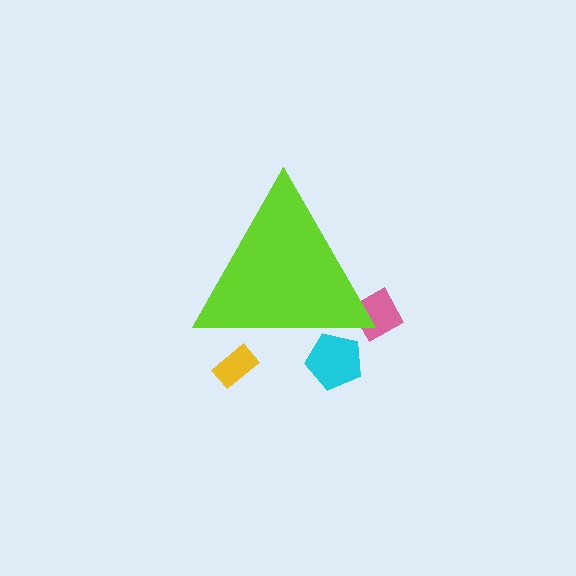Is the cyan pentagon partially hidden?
Yes, the cyan pentagon is partially hidden behind the lime triangle.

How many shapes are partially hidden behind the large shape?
3 shapes are partially hidden.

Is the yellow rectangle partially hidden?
Yes, the yellow rectangle is partially hidden behind the lime triangle.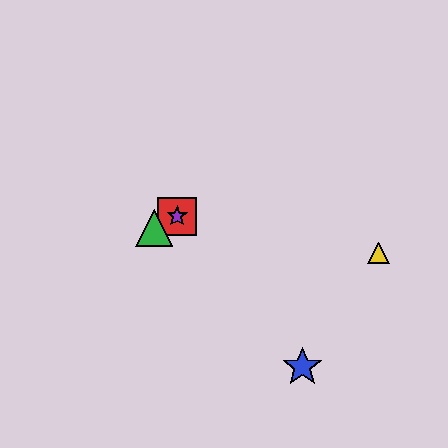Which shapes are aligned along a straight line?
The red square, the green triangle, the purple star are aligned along a straight line.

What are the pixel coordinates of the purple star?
The purple star is at (177, 216).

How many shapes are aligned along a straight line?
3 shapes (the red square, the green triangle, the purple star) are aligned along a straight line.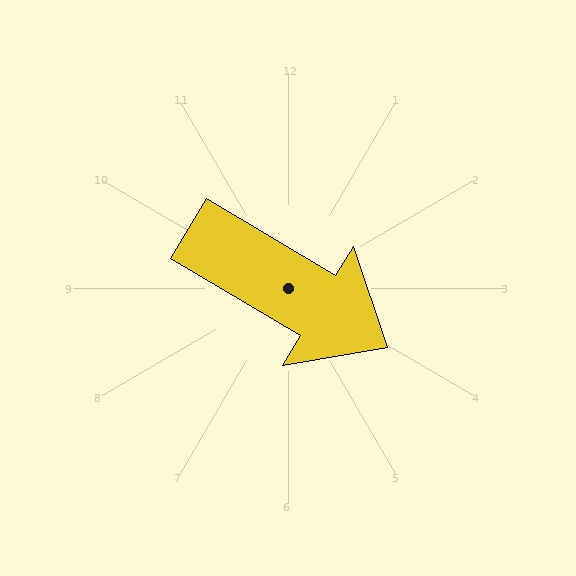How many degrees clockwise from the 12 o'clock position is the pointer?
Approximately 121 degrees.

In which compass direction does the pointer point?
Southeast.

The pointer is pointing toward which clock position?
Roughly 4 o'clock.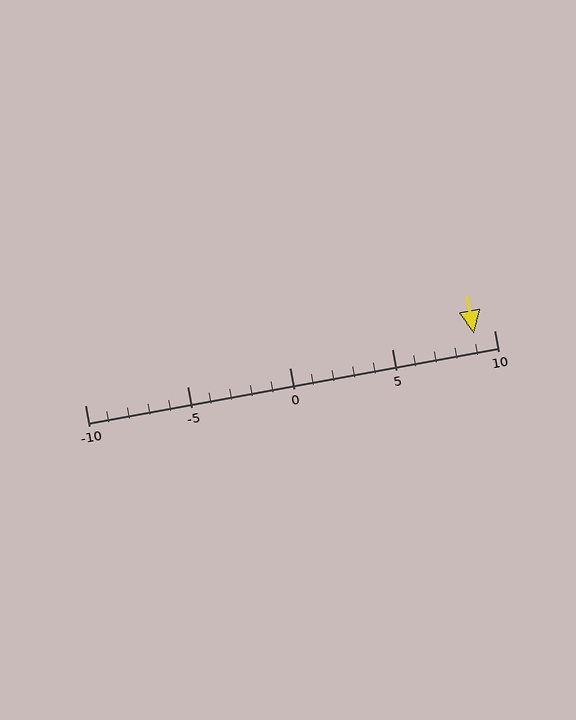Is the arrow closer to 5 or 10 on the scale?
The arrow is closer to 10.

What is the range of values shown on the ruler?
The ruler shows values from -10 to 10.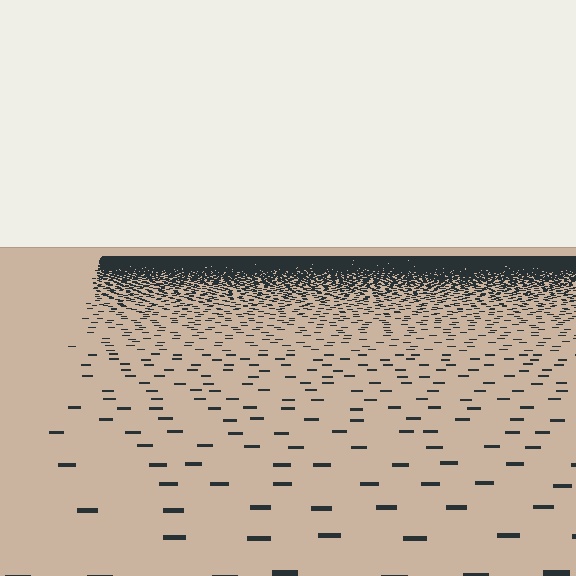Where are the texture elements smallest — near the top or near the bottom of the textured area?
Near the top.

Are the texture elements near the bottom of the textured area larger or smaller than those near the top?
Larger. Near the bottom, elements are closer to the viewer and appear at a bigger on-screen size.